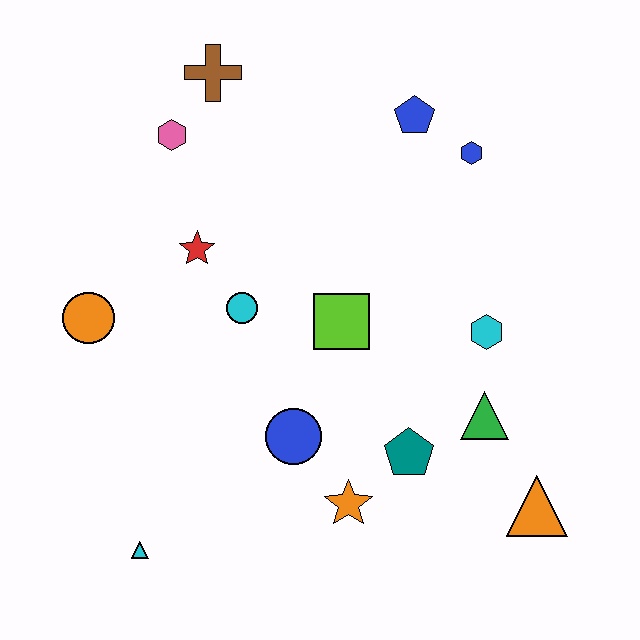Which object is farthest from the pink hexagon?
The orange triangle is farthest from the pink hexagon.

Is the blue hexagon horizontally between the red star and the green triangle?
Yes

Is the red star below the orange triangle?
No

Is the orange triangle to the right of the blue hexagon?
Yes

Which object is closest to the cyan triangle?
The blue circle is closest to the cyan triangle.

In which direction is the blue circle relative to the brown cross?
The blue circle is below the brown cross.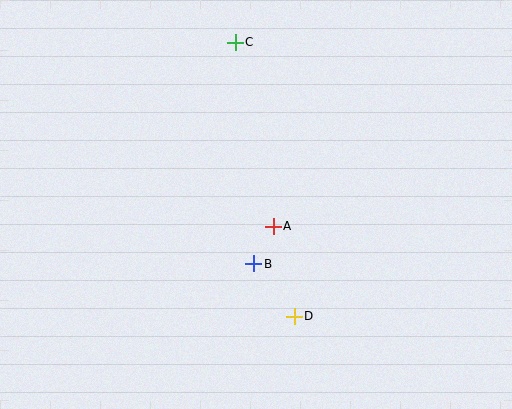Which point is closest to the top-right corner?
Point C is closest to the top-right corner.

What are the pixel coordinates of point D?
Point D is at (294, 316).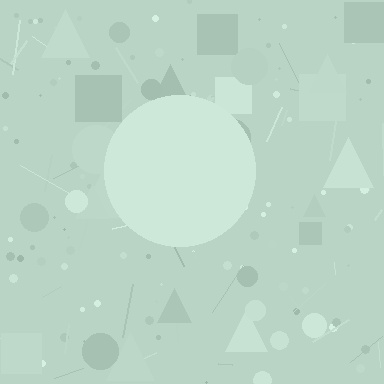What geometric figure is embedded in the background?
A circle is embedded in the background.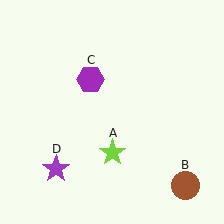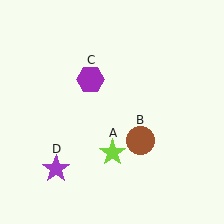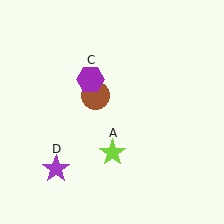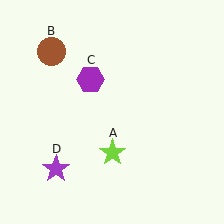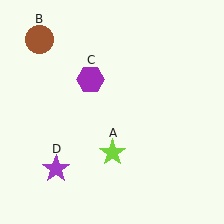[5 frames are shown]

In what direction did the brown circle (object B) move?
The brown circle (object B) moved up and to the left.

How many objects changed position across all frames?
1 object changed position: brown circle (object B).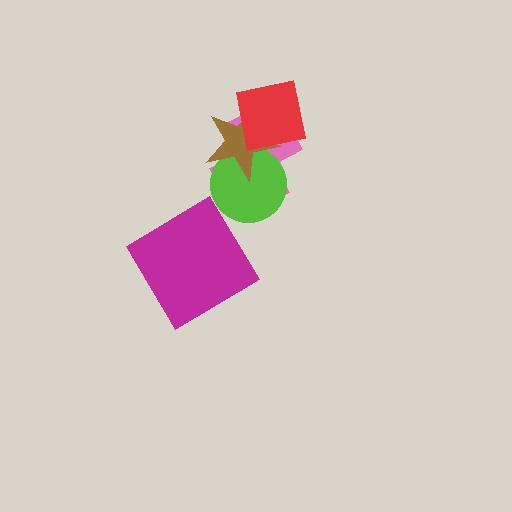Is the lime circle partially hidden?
Yes, it is partially covered by another shape.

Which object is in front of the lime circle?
The brown star is in front of the lime circle.